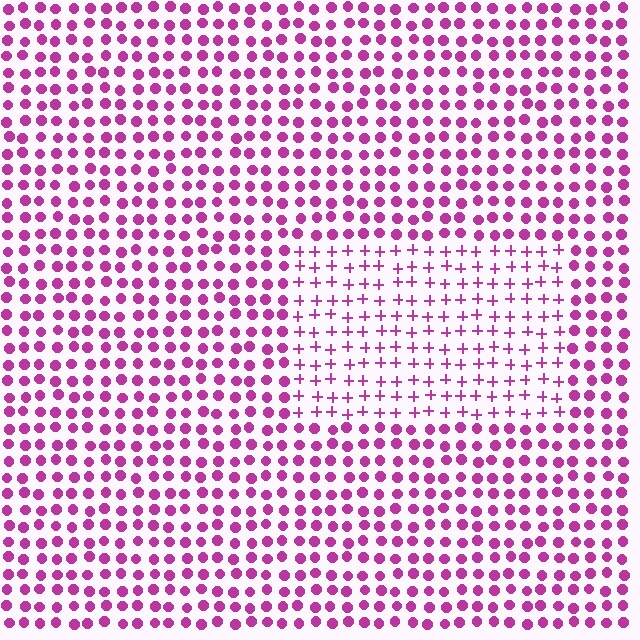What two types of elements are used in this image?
The image uses plus signs inside the rectangle region and circles outside it.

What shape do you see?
I see a rectangle.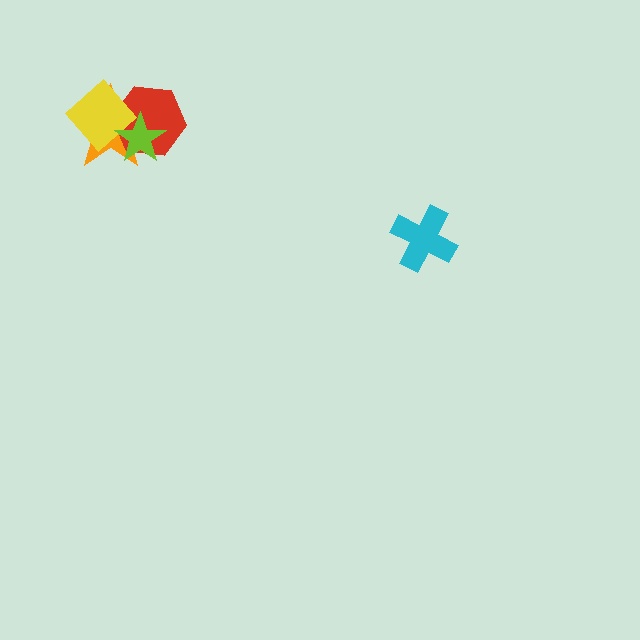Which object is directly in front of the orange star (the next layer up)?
The red hexagon is directly in front of the orange star.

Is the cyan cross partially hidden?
No, no other shape covers it.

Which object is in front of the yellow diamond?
The lime star is in front of the yellow diamond.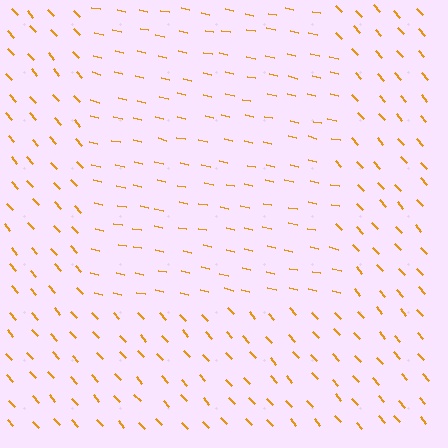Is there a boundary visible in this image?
Yes, there is a texture boundary formed by a change in line orientation.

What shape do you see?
I see a rectangle.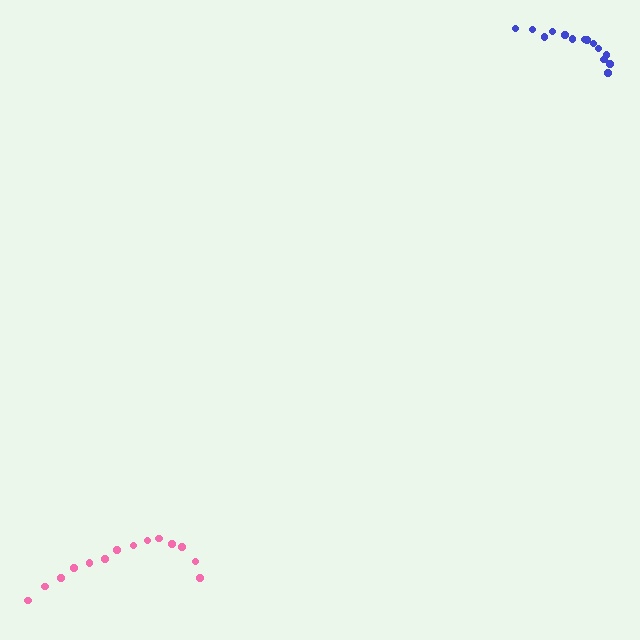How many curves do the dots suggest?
There are 2 distinct paths.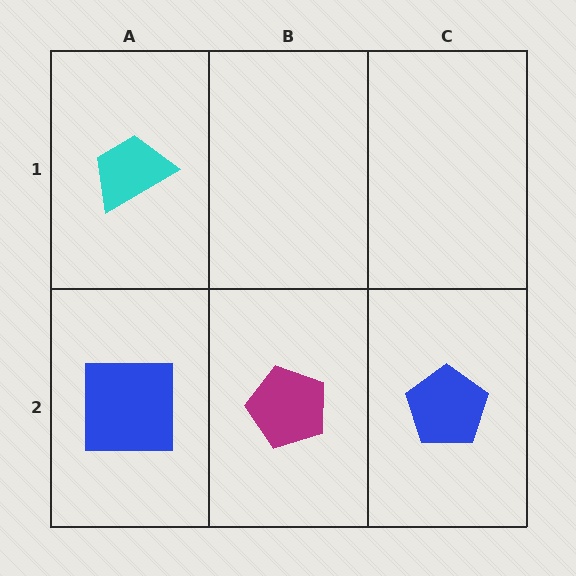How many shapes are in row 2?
3 shapes.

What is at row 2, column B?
A magenta pentagon.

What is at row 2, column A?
A blue square.